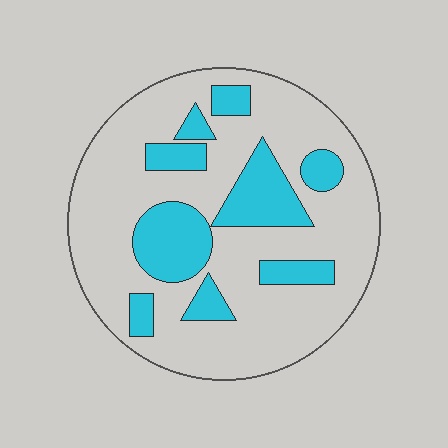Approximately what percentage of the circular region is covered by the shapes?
Approximately 25%.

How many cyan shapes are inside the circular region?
9.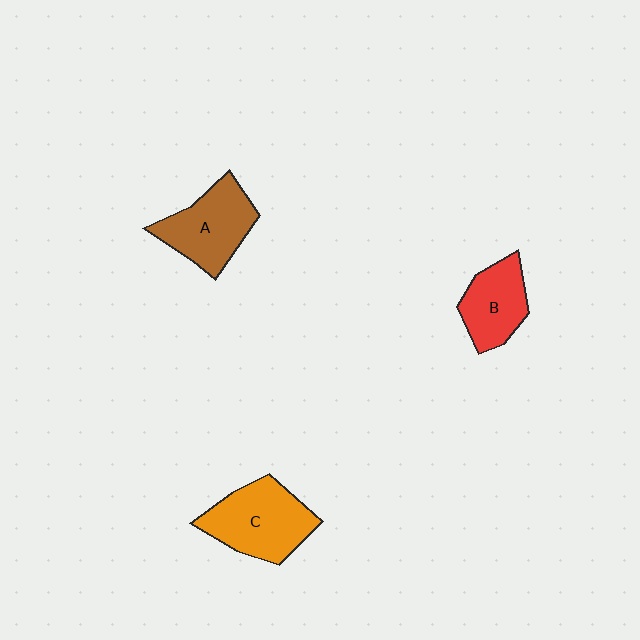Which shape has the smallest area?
Shape B (red).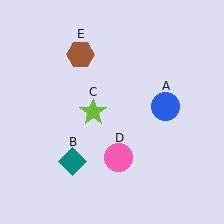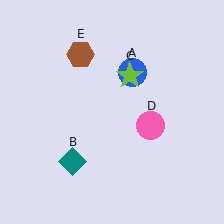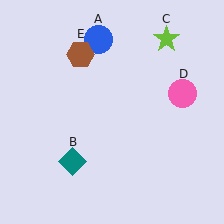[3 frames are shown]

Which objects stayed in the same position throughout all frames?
Teal diamond (object B) and brown hexagon (object E) remained stationary.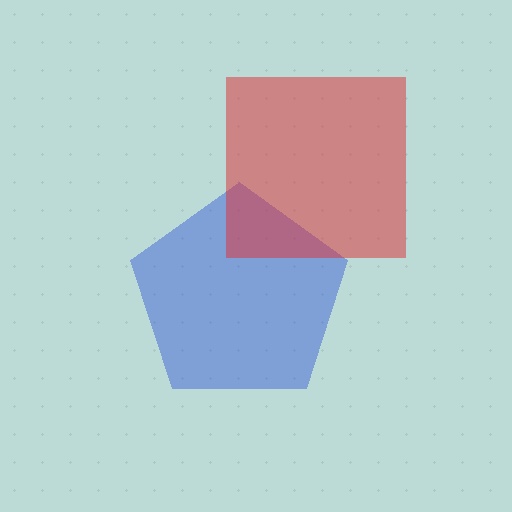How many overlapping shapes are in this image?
There are 2 overlapping shapes in the image.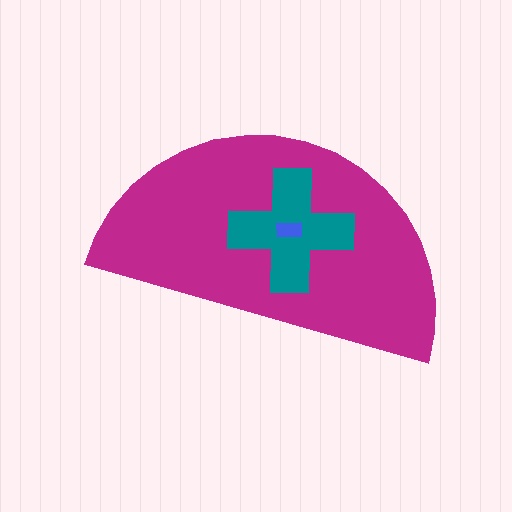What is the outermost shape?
The magenta semicircle.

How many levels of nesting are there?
3.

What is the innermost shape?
The blue rectangle.